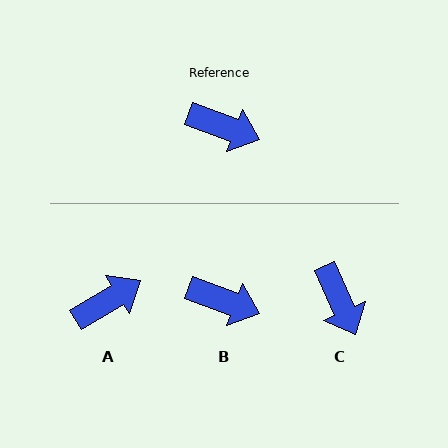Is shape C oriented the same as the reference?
No, it is off by about 46 degrees.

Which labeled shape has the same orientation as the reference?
B.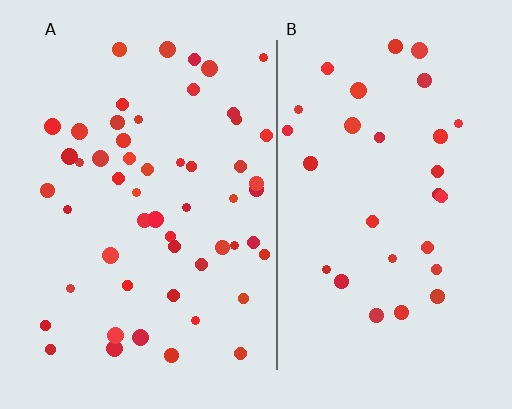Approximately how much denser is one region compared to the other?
Approximately 1.9× — region A over region B.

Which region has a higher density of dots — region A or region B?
A (the left).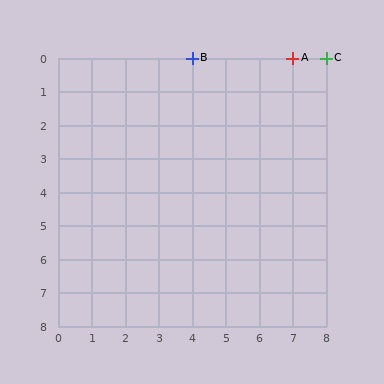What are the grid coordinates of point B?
Point B is at grid coordinates (4, 0).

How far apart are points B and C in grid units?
Points B and C are 4 columns apart.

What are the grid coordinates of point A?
Point A is at grid coordinates (7, 0).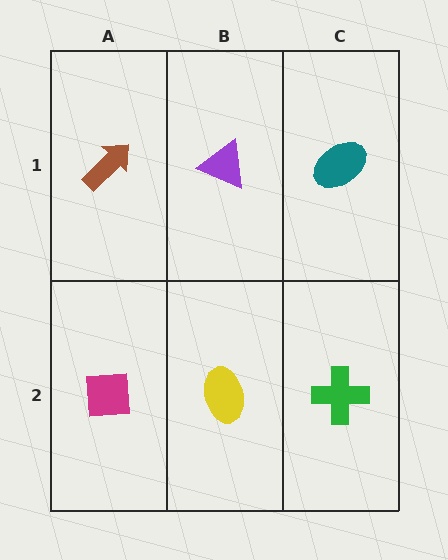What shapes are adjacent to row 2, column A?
A brown arrow (row 1, column A), a yellow ellipse (row 2, column B).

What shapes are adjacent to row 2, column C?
A teal ellipse (row 1, column C), a yellow ellipse (row 2, column B).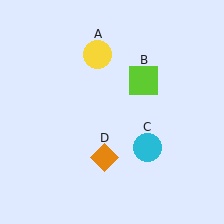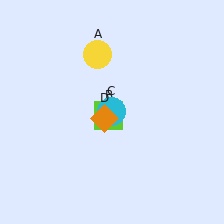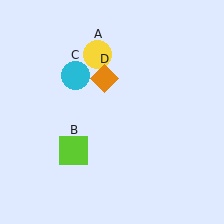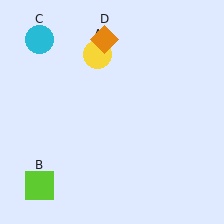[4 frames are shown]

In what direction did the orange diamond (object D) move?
The orange diamond (object D) moved up.